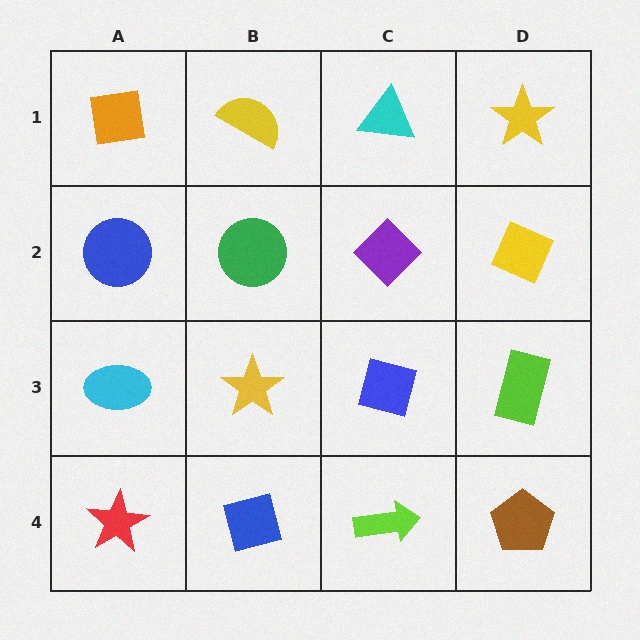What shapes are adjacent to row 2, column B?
A yellow semicircle (row 1, column B), a yellow star (row 3, column B), a blue circle (row 2, column A), a purple diamond (row 2, column C).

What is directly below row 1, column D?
A yellow diamond.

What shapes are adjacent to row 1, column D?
A yellow diamond (row 2, column D), a cyan triangle (row 1, column C).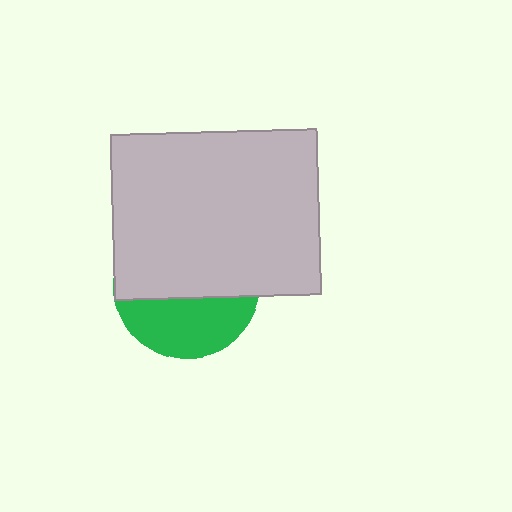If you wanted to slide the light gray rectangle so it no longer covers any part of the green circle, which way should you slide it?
Slide it up — that is the most direct way to separate the two shapes.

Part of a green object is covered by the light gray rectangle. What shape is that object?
It is a circle.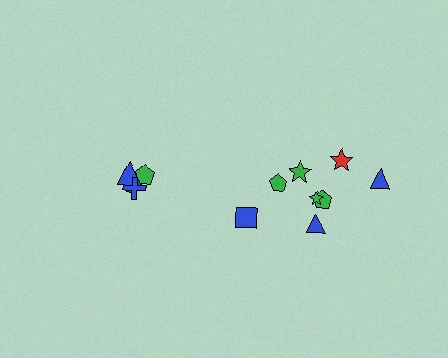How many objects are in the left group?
There are 4 objects.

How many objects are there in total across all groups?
There are 12 objects.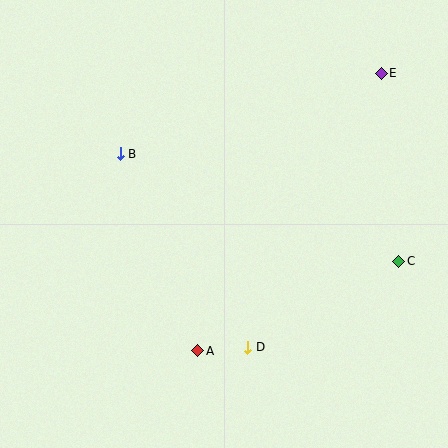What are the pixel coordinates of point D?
Point D is at (248, 347).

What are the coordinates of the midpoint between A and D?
The midpoint between A and D is at (223, 349).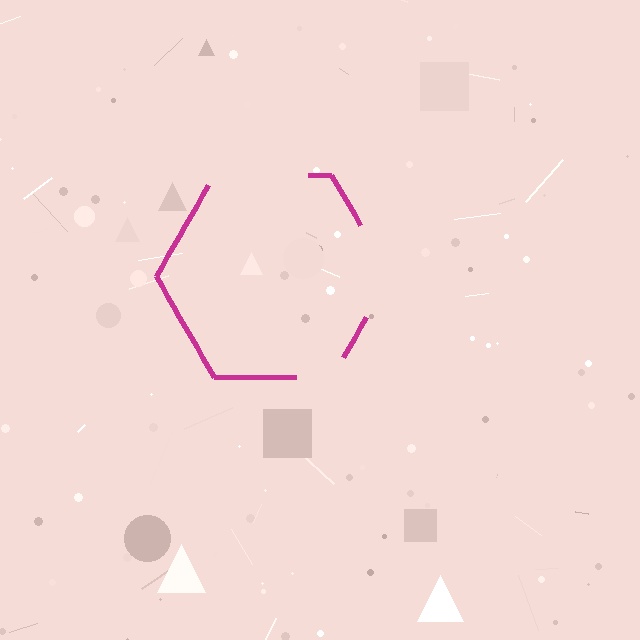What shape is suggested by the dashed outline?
The dashed outline suggests a hexagon.